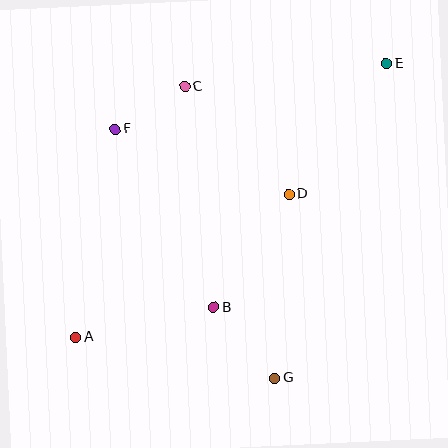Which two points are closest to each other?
Points C and F are closest to each other.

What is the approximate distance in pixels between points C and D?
The distance between C and D is approximately 150 pixels.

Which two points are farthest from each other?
Points A and E are farthest from each other.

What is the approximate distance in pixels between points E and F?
The distance between E and F is approximately 279 pixels.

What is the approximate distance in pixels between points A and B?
The distance between A and B is approximately 141 pixels.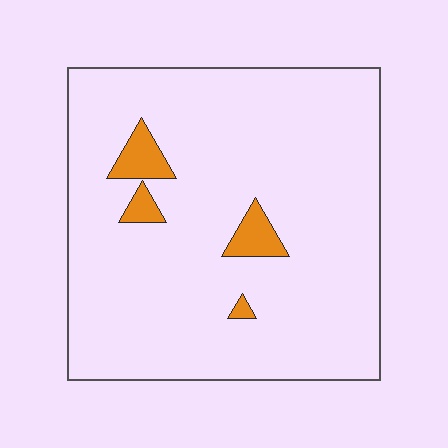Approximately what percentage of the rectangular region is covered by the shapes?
Approximately 5%.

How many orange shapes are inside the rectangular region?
4.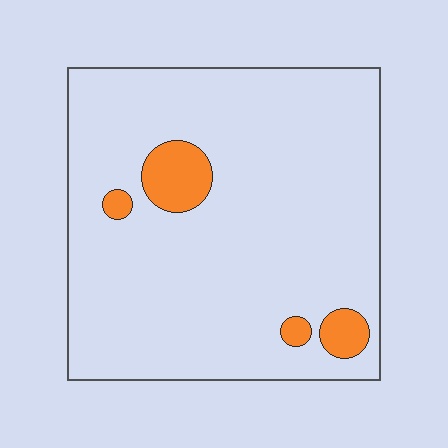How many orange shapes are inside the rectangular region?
4.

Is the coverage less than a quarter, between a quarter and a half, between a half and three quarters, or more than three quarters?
Less than a quarter.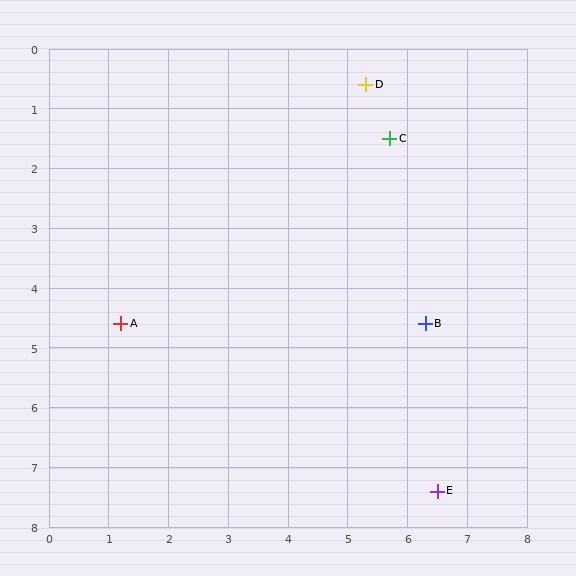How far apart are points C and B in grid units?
Points C and B are about 3.2 grid units apart.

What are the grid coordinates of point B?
Point B is at approximately (6.3, 4.6).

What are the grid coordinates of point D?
Point D is at approximately (5.3, 0.6).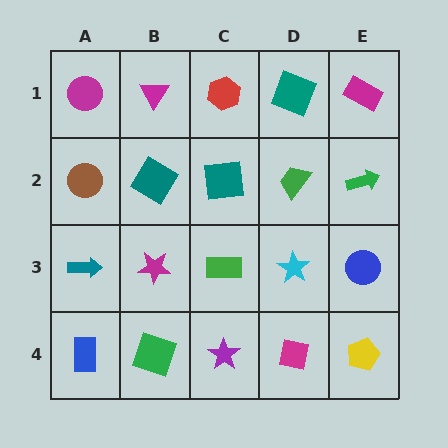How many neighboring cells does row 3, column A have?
3.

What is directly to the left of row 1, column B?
A magenta circle.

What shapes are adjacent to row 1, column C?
A teal square (row 2, column C), a magenta triangle (row 1, column B), a teal square (row 1, column D).